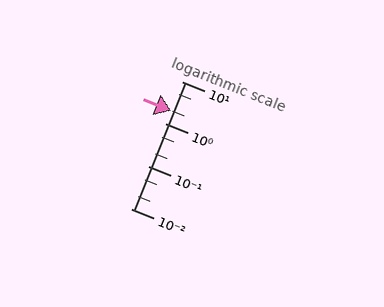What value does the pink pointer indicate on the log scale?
The pointer indicates approximately 2.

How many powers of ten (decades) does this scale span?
The scale spans 3 decades, from 0.01 to 10.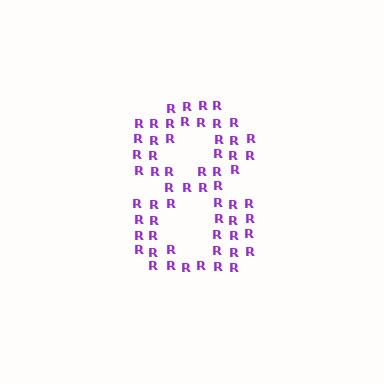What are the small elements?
The small elements are letter R's.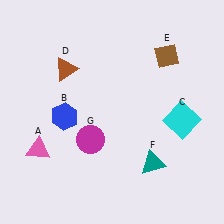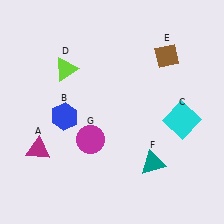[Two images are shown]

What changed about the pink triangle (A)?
In Image 1, A is pink. In Image 2, it changed to magenta.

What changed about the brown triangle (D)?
In Image 1, D is brown. In Image 2, it changed to lime.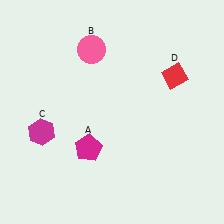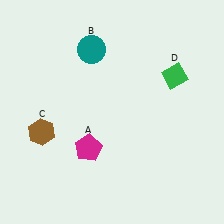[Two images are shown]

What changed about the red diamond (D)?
In Image 1, D is red. In Image 2, it changed to green.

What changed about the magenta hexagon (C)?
In Image 1, C is magenta. In Image 2, it changed to brown.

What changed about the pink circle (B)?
In Image 1, B is pink. In Image 2, it changed to teal.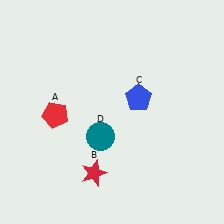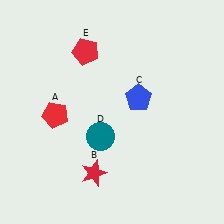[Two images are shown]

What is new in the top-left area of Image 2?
A red pentagon (E) was added in the top-left area of Image 2.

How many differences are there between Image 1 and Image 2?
There is 1 difference between the two images.